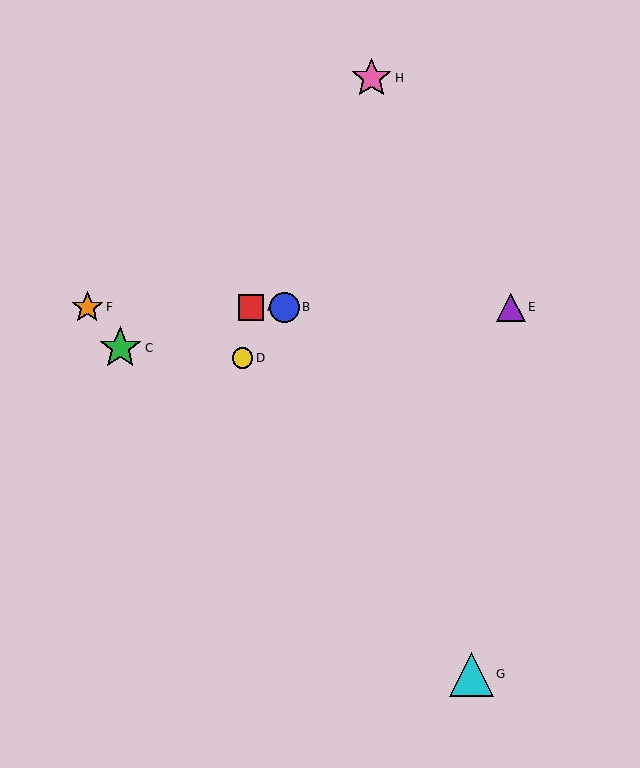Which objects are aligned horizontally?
Objects A, B, E, F are aligned horizontally.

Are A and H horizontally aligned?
No, A is at y≈307 and H is at y≈78.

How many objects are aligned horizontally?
4 objects (A, B, E, F) are aligned horizontally.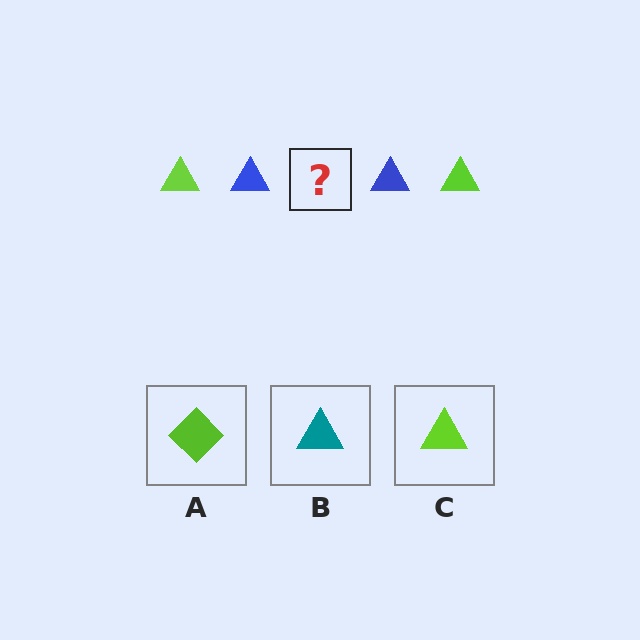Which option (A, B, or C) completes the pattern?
C.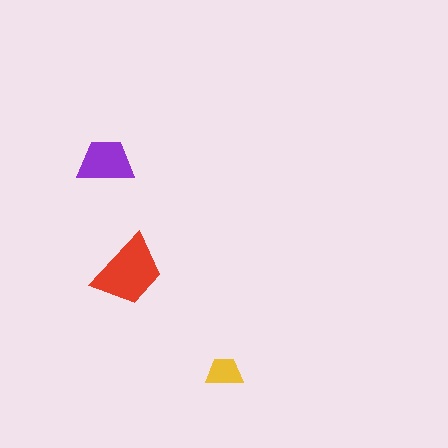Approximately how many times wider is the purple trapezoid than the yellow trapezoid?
About 1.5 times wider.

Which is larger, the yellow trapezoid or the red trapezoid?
The red one.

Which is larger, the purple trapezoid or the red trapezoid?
The red one.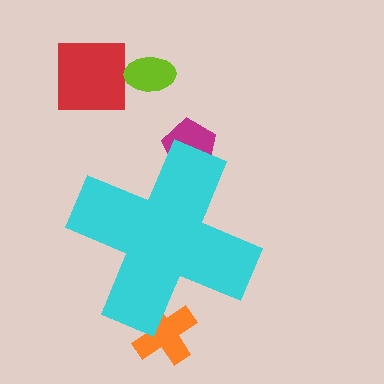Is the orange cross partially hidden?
Yes, the orange cross is partially hidden behind the cyan cross.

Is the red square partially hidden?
No, the red square is fully visible.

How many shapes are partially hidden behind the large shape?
2 shapes are partially hidden.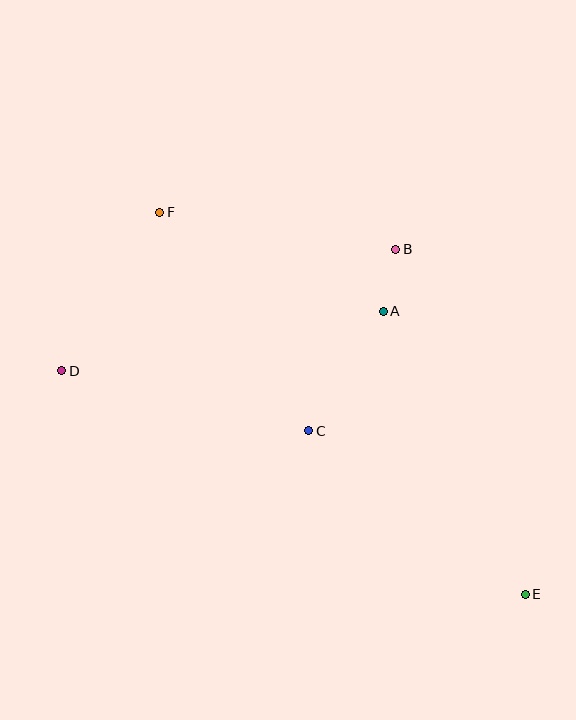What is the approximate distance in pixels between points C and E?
The distance between C and E is approximately 271 pixels.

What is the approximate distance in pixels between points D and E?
The distance between D and E is approximately 514 pixels.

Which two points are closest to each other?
Points A and B are closest to each other.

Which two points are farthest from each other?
Points E and F are farthest from each other.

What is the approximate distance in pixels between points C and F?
The distance between C and F is approximately 264 pixels.